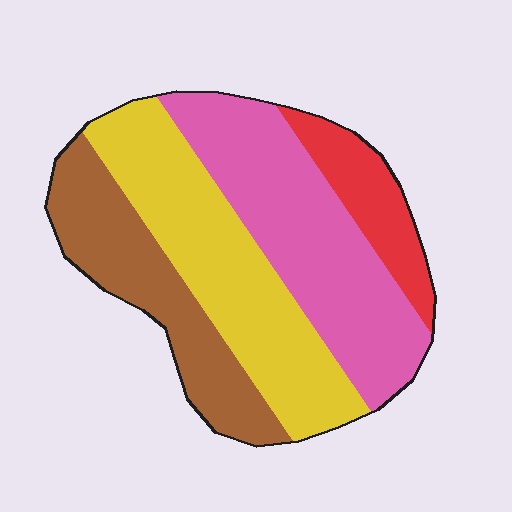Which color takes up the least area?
Red, at roughly 10%.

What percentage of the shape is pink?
Pink covers roughly 35% of the shape.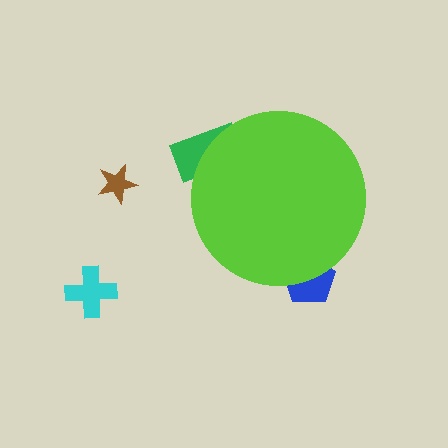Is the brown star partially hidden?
No, the brown star is fully visible.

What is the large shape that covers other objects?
A lime circle.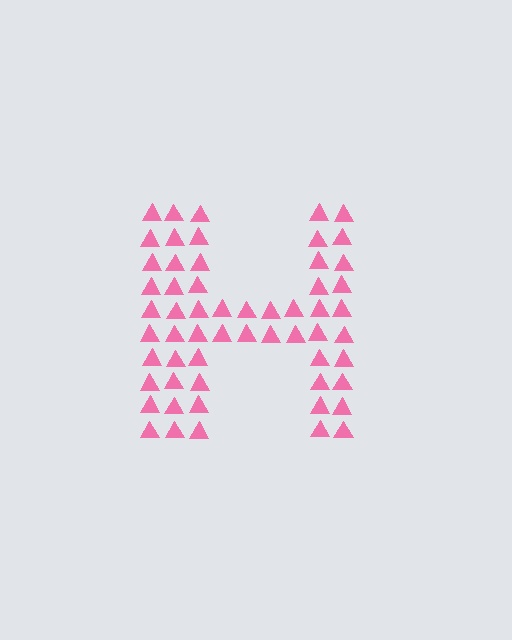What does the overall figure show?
The overall figure shows the letter H.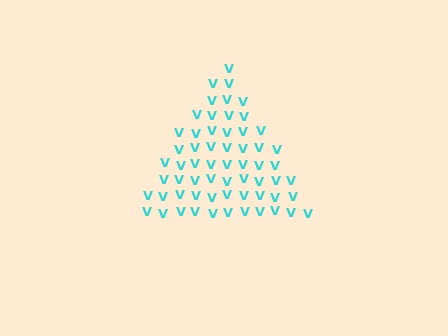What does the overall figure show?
The overall figure shows a triangle.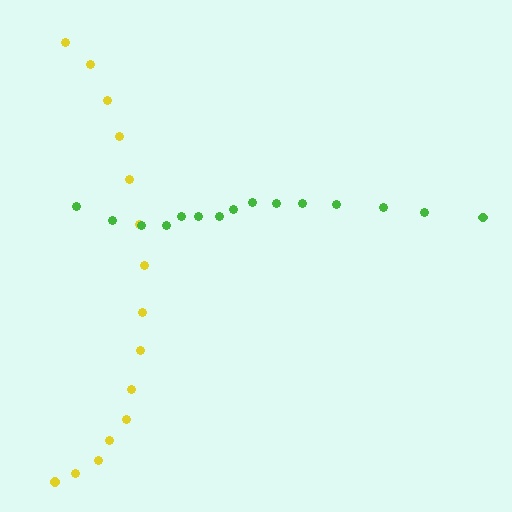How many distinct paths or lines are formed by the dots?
There are 2 distinct paths.